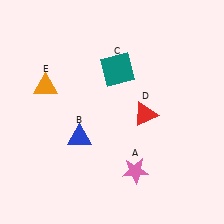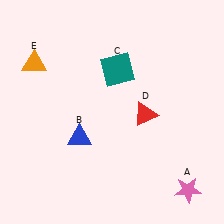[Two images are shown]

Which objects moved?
The objects that moved are: the pink star (A), the orange triangle (E).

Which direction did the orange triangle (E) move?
The orange triangle (E) moved up.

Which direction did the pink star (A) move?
The pink star (A) moved right.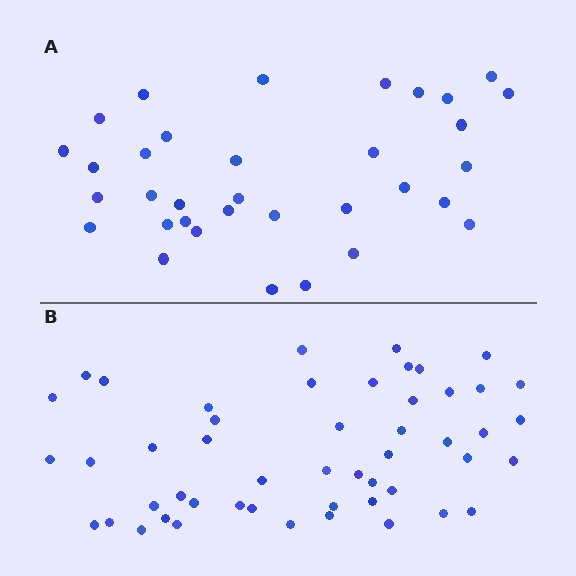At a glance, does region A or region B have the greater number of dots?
Region B (the bottom region) has more dots.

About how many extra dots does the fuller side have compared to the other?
Region B has approximately 15 more dots than region A.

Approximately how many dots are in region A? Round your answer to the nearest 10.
About 30 dots. (The exact count is 34, which rounds to 30.)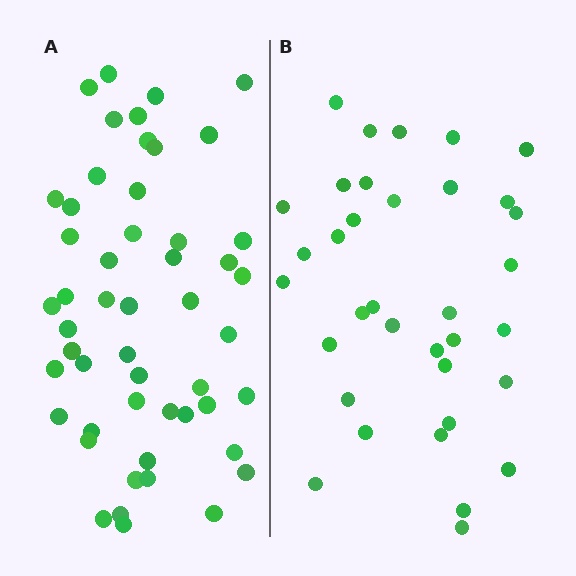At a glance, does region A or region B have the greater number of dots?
Region A (the left region) has more dots.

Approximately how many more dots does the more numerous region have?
Region A has approximately 15 more dots than region B.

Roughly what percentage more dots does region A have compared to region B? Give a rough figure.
About 45% more.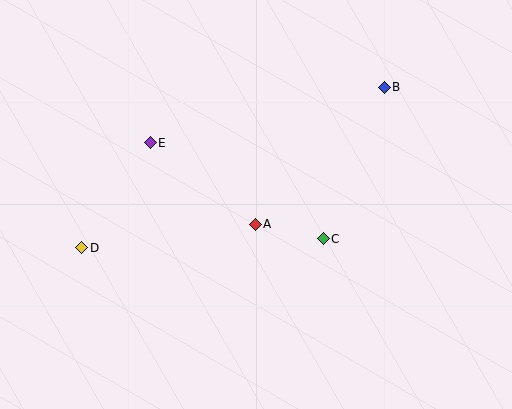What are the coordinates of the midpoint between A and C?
The midpoint between A and C is at (289, 231).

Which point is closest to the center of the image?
Point A at (255, 224) is closest to the center.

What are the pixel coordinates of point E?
Point E is at (150, 143).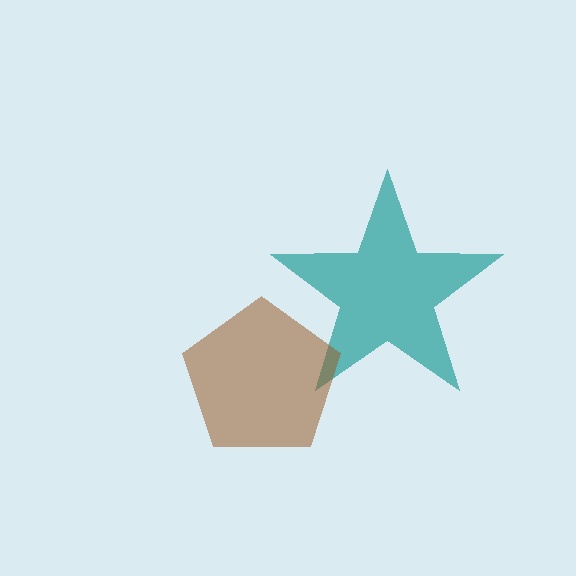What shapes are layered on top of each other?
The layered shapes are: a teal star, a brown pentagon.